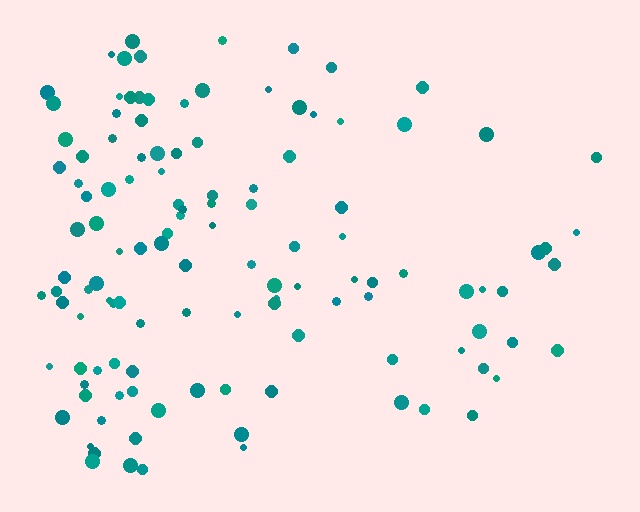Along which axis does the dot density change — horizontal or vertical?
Horizontal.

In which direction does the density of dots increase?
From right to left, with the left side densest.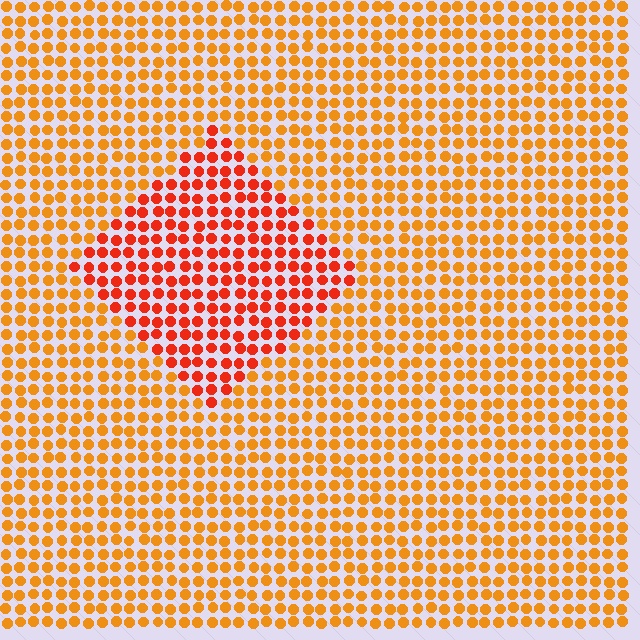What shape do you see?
I see a diamond.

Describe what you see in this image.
The image is filled with small orange elements in a uniform arrangement. A diamond-shaped region is visible where the elements are tinted to a slightly different hue, forming a subtle color boundary.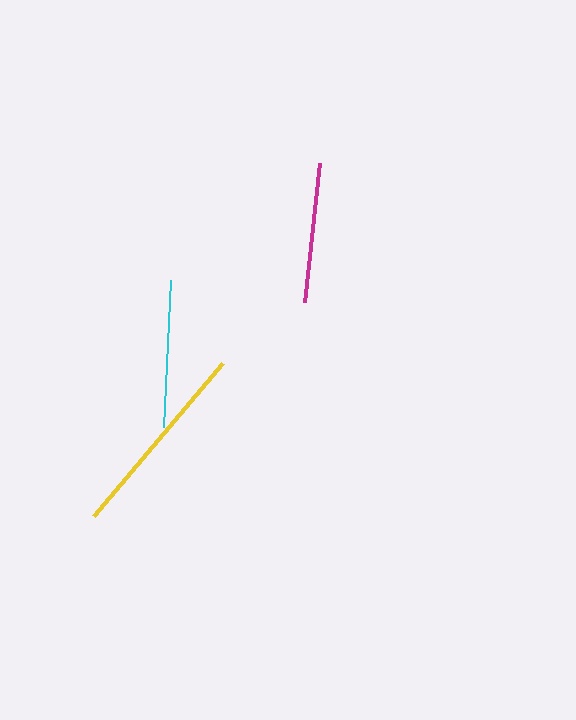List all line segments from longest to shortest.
From longest to shortest: yellow, cyan, magenta.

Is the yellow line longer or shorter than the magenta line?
The yellow line is longer than the magenta line.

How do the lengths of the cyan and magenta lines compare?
The cyan and magenta lines are approximately the same length.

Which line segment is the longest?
The yellow line is the longest at approximately 200 pixels.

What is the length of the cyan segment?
The cyan segment is approximately 147 pixels long.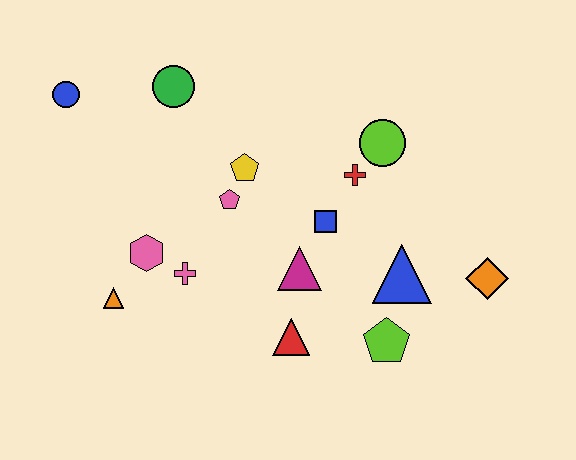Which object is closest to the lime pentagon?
The blue triangle is closest to the lime pentagon.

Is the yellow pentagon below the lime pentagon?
No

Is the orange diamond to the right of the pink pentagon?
Yes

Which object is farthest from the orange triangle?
The orange diamond is farthest from the orange triangle.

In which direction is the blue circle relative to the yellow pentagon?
The blue circle is to the left of the yellow pentagon.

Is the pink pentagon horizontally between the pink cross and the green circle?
No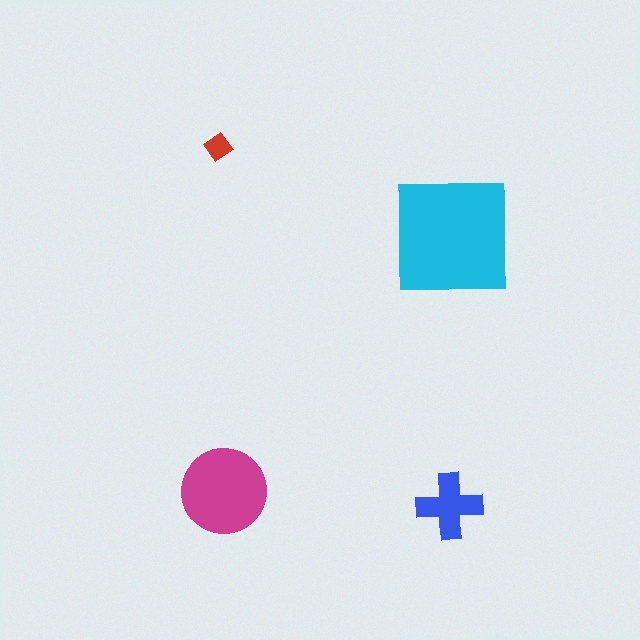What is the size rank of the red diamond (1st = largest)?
4th.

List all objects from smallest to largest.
The red diamond, the blue cross, the magenta circle, the cyan square.